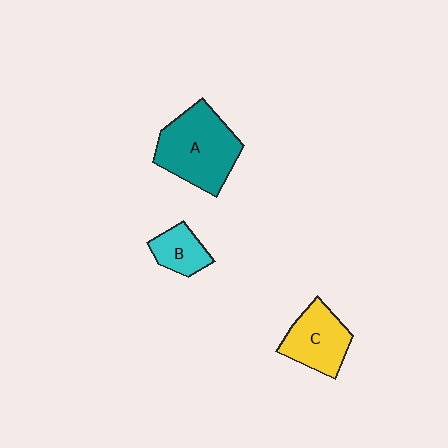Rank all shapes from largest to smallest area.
From largest to smallest: A (teal), C (yellow), B (cyan).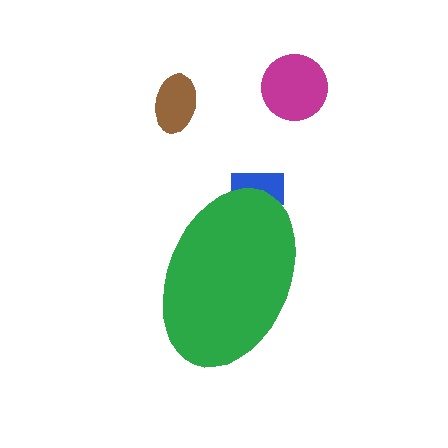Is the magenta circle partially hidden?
No, the magenta circle is fully visible.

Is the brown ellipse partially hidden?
No, the brown ellipse is fully visible.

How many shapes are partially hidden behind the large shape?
1 shape is partially hidden.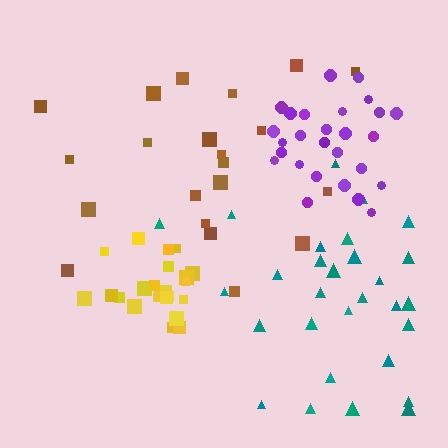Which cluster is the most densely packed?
Yellow.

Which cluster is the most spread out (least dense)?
Brown.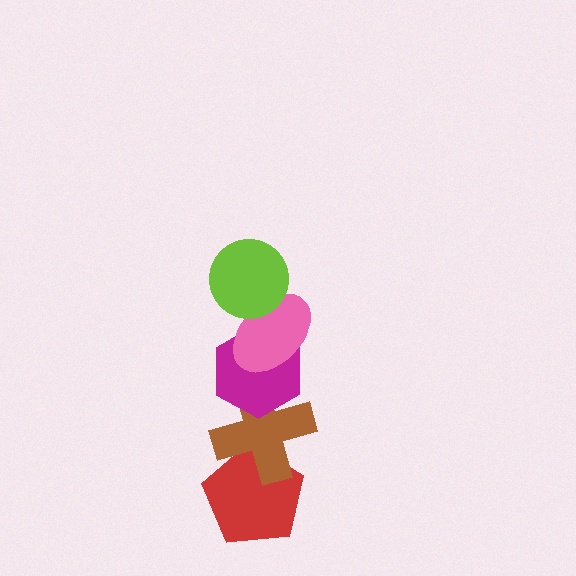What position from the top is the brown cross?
The brown cross is 4th from the top.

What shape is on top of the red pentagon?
The brown cross is on top of the red pentagon.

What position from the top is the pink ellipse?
The pink ellipse is 2nd from the top.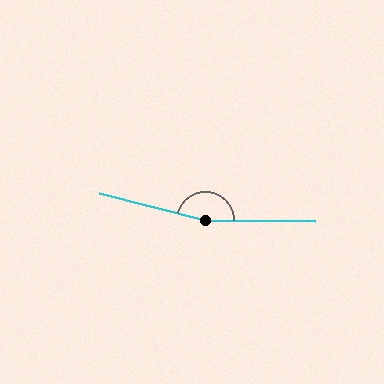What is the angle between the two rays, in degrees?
Approximately 166 degrees.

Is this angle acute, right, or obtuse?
It is obtuse.